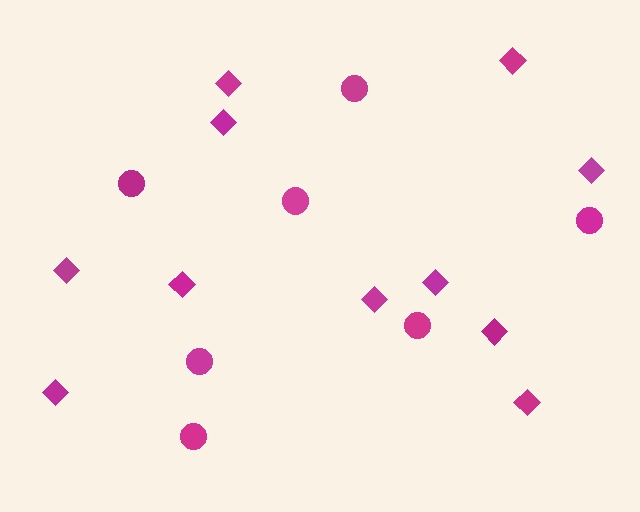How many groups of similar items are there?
There are 2 groups: one group of diamonds (11) and one group of circles (7).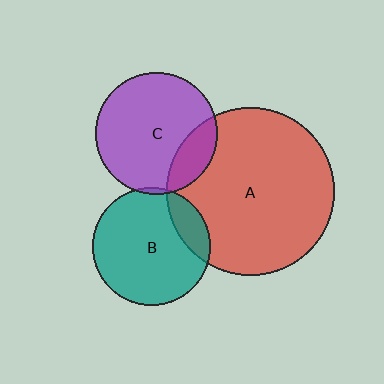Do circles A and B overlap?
Yes.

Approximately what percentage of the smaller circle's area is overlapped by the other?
Approximately 15%.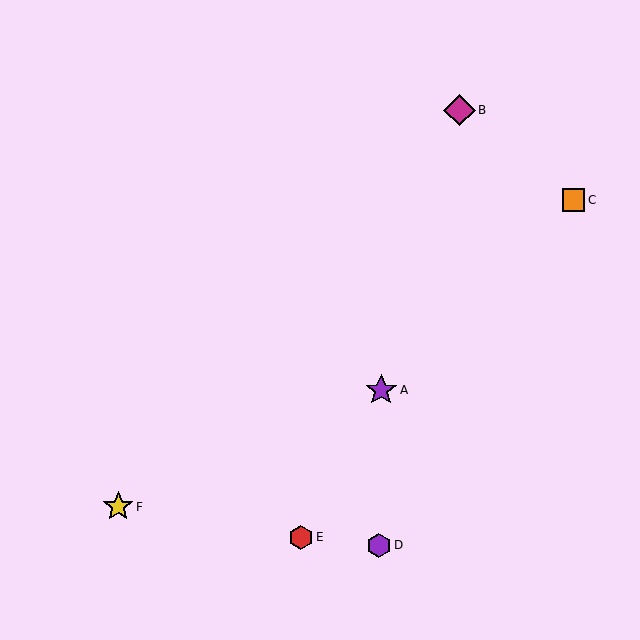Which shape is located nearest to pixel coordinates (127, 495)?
The yellow star (labeled F) at (118, 507) is nearest to that location.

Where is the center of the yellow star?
The center of the yellow star is at (118, 507).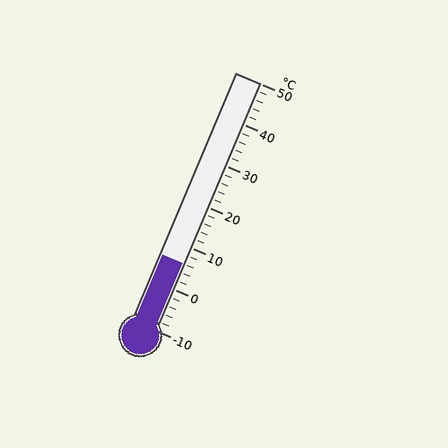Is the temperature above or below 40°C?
The temperature is below 40°C.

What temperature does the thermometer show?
The thermometer shows approximately 6°C.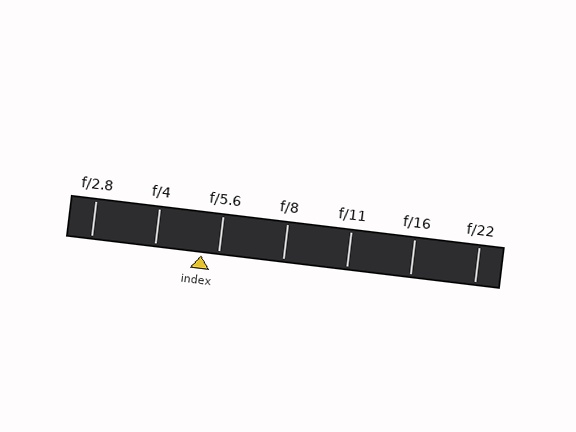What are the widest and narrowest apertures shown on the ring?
The widest aperture shown is f/2.8 and the narrowest is f/22.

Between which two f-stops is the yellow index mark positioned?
The index mark is between f/4 and f/5.6.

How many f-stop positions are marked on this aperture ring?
There are 7 f-stop positions marked.